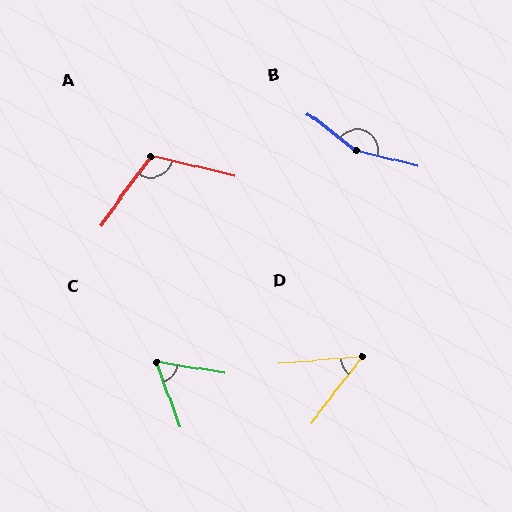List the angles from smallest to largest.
D (48°), C (61°), A (112°), B (157°).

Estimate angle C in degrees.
Approximately 61 degrees.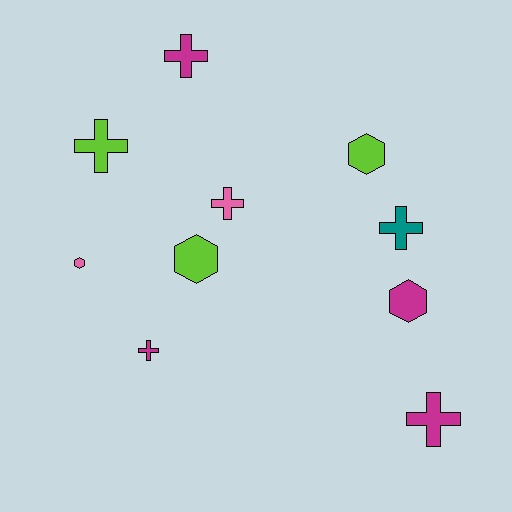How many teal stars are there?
There are no teal stars.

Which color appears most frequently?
Magenta, with 4 objects.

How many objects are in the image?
There are 10 objects.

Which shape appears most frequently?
Cross, with 6 objects.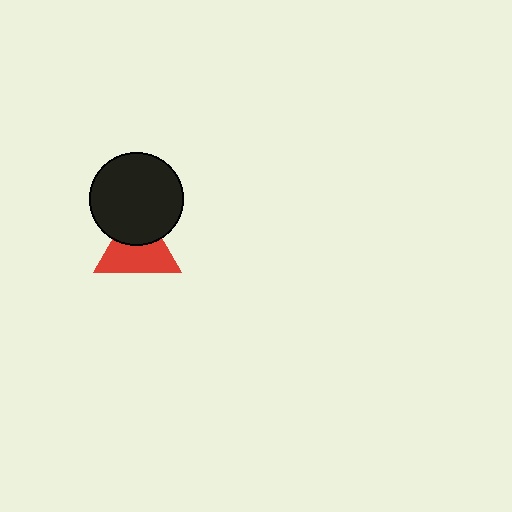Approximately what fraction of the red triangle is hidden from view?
Roughly 37% of the red triangle is hidden behind the black circle.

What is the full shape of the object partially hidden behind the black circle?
The partially hidden object is a red triangle.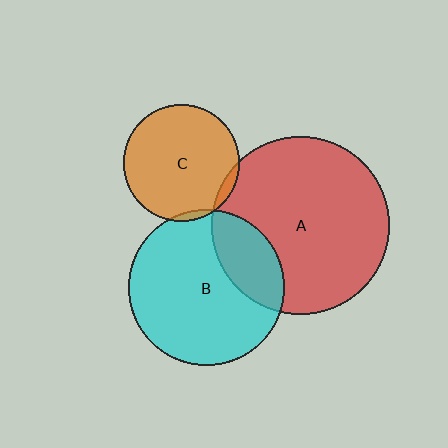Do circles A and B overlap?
Yes.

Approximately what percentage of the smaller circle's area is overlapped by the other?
Approximately 25%.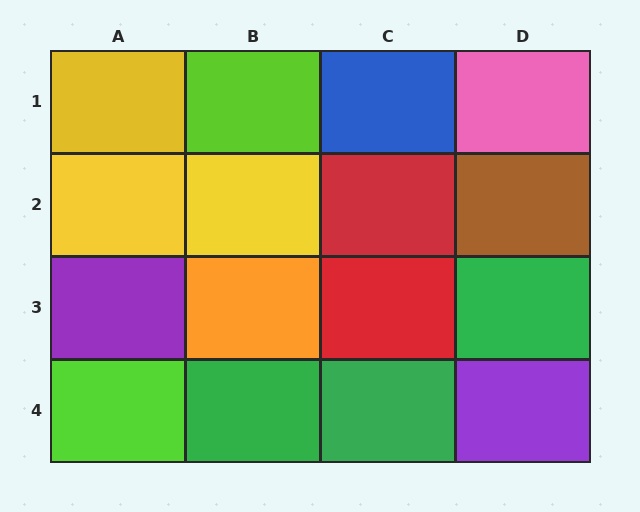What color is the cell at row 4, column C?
Green.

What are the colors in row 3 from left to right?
Purple, orange, red, green.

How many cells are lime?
2 cells are lime.